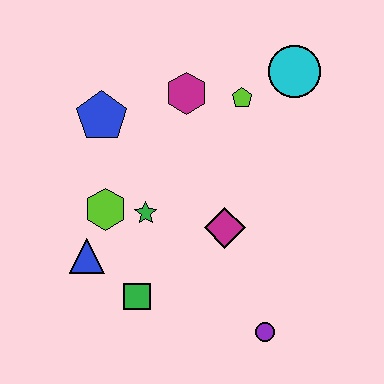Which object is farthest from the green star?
The cyan circle is farthest from the green star.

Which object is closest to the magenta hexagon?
The lime pentagon is closest to the magenta hexagon.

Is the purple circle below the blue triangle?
Yes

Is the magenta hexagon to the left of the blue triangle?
No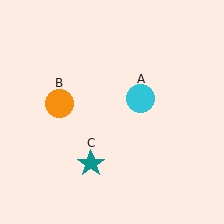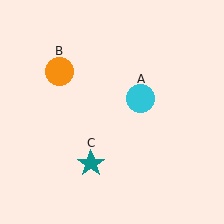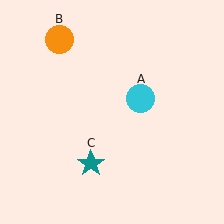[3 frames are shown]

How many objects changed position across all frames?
1 object changed position: orange circle (object B).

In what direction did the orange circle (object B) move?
The orange circle (object B) moved up.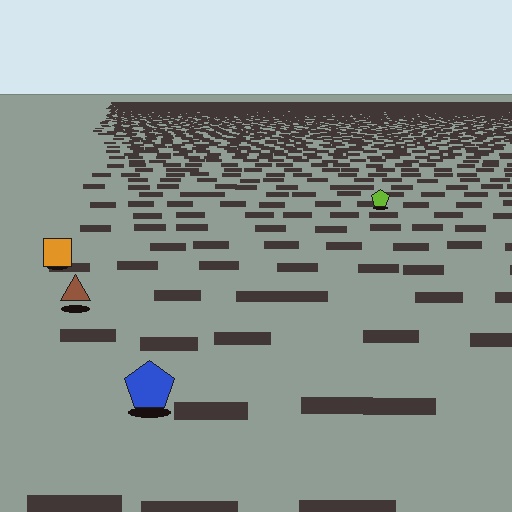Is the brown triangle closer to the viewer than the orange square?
Yes. The brown triangle is closer — you can tell from the texture gradient: the ground texture is coarser near it.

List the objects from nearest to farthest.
From nearest to farthest: the blue pentagon, the brown triangle, the orange square, the lime pentagon.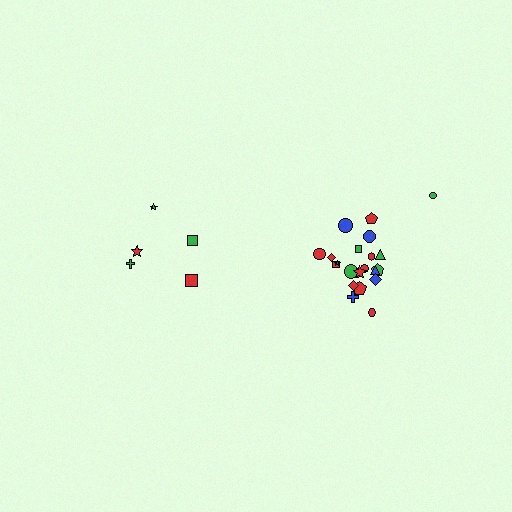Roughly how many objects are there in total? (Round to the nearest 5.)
Roughly 25 objects in total.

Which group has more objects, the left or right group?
The right group.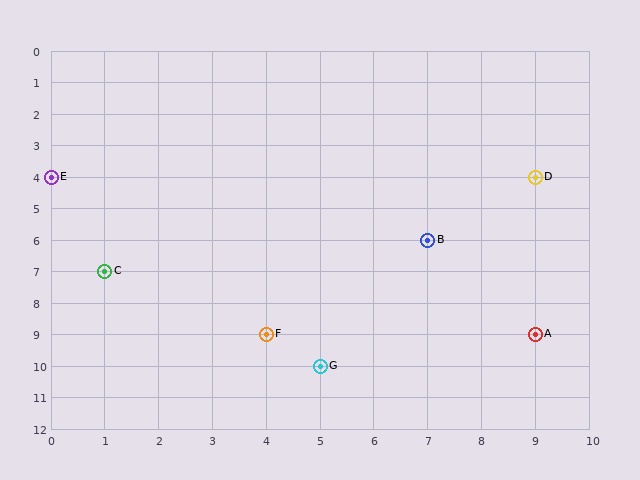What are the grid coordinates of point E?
Point E is at grid coordinates (0, 4).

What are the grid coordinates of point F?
Point F is at grid coordinates (4, 9).